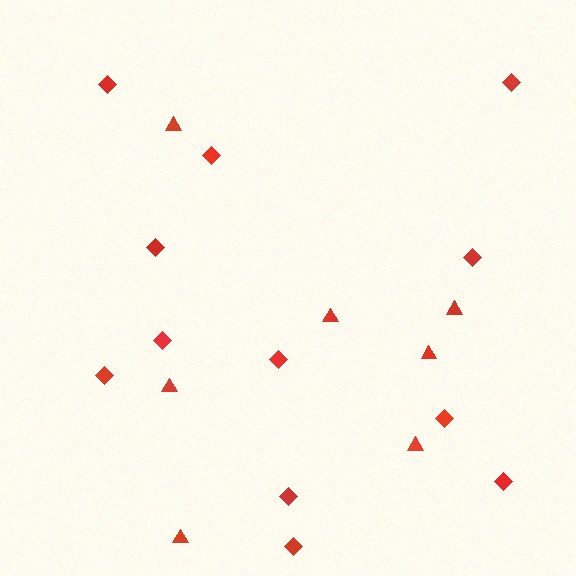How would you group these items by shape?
There are 2 groups: one group of diamonds (12) and one group of triangles (7).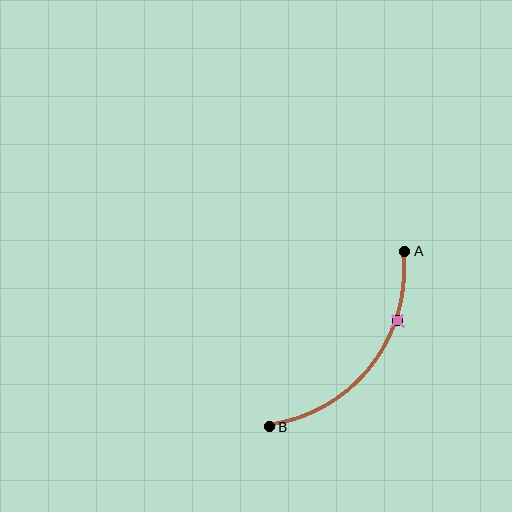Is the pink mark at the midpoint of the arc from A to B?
No. The pink mark lies on the arc but is closer to endpoint A. The arc midpoint would be at the point on the curve equidistant along the arc from both A and B.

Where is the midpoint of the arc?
The arc midpoint is the point on the curve farthest from the straight line joining A and B. It sits below and to the right of that line.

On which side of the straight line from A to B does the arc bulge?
The arc bulges below and to the right of the straight line connecting A and B.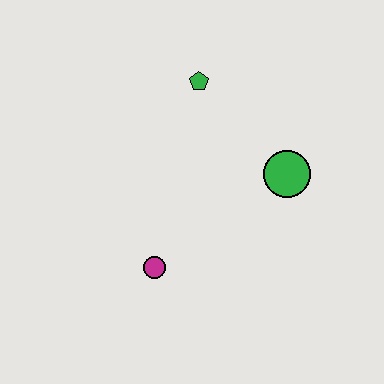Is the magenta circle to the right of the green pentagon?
No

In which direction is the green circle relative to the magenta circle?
The green circle is to the right of the magenta circle.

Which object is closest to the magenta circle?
The green circle is closest to the magenta circle.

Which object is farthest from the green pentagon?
The magenta circle is farthest from the green pentagon.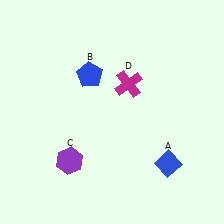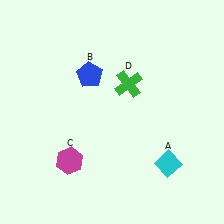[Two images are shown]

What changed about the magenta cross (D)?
In Image 1, D is magenta. In Image 2, it changed to green.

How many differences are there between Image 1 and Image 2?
There are 3 differences between the two images.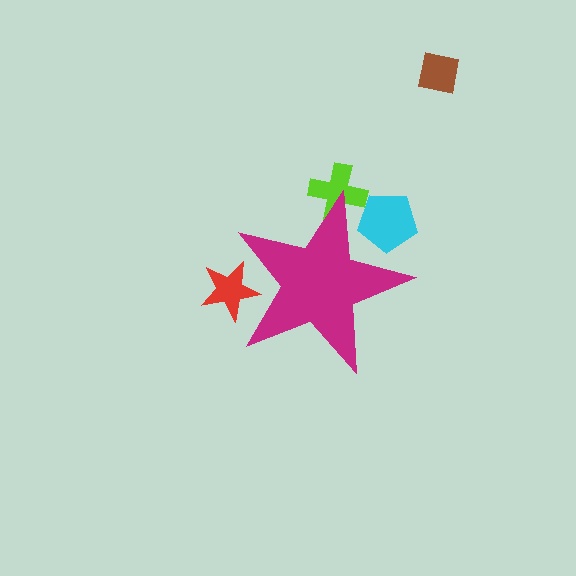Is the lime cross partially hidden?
Yes, the lime cross is partially hidden behind the magenta star.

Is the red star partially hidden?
Yes, the red star is partially hidden behind the magenta star.